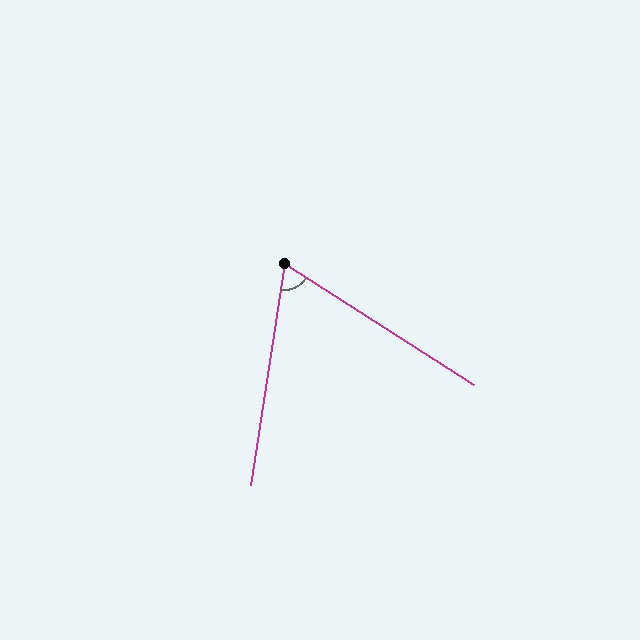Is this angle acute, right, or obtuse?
It is acute.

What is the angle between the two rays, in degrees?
Approximately 66 degrees.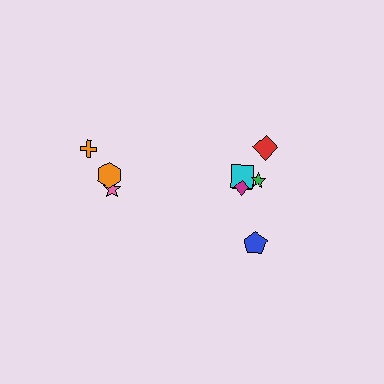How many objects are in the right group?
There are 6 objects.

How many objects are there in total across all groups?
There are 9 objects.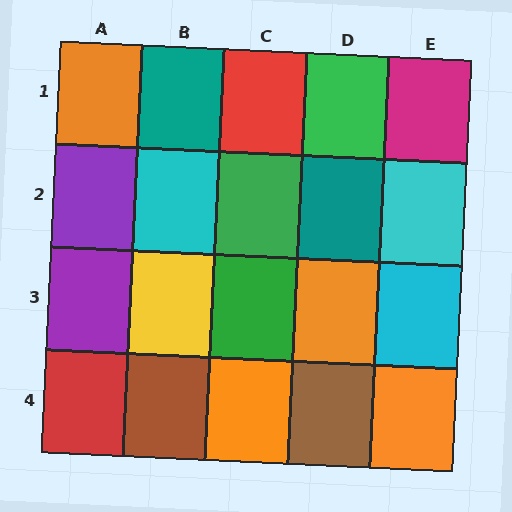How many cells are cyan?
3 cells are cyan.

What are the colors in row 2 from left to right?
Purple, cyan, green, teal, cyan.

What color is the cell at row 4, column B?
Brown.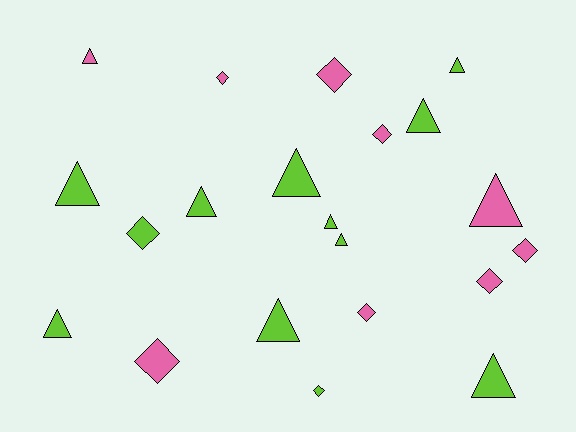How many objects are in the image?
There are 21 objects.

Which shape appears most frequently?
Triangle, with 12 objects.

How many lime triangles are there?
There are 10 lime triangles.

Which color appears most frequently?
Lime, with 12 objects.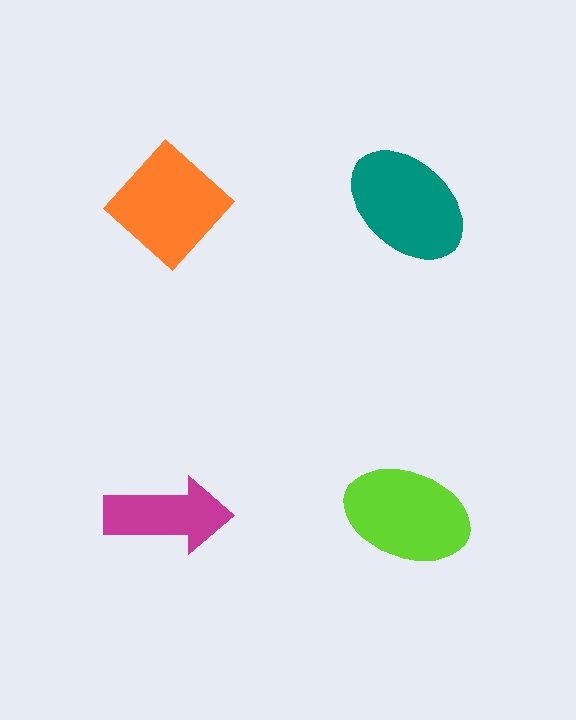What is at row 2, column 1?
A magenta arrow.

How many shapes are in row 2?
2 shapes.